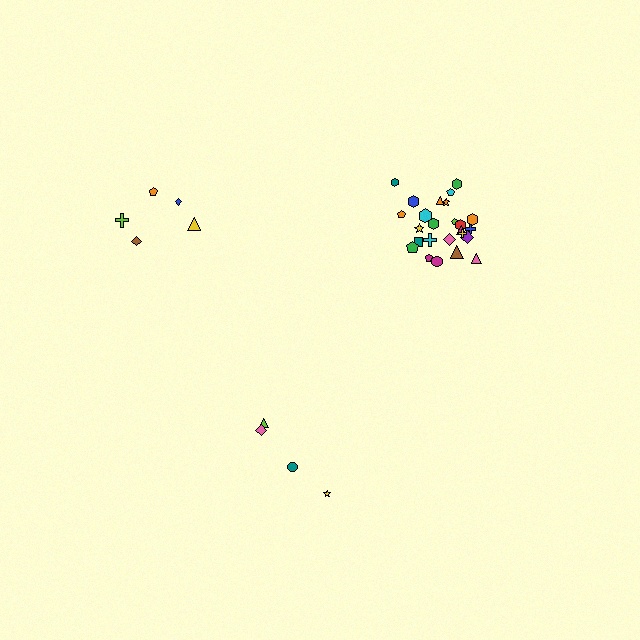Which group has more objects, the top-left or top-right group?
The top-right group.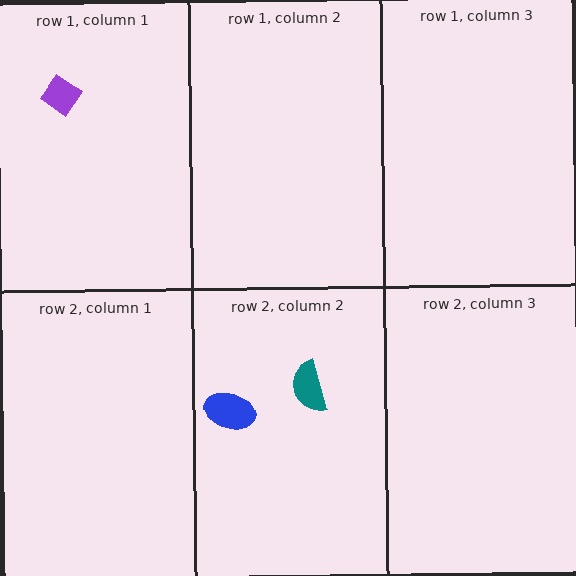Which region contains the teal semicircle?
The row 2, column 2 region.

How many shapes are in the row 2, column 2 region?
2.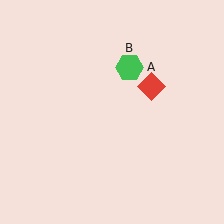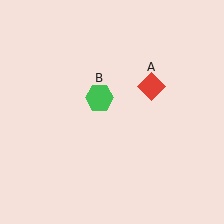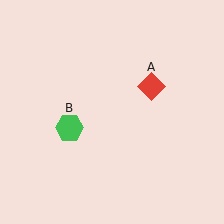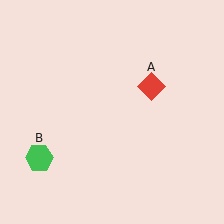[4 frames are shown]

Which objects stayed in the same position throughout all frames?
Red diamond (object A) remained stationary.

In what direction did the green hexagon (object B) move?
The green hexagon (object B) moved down and to the left.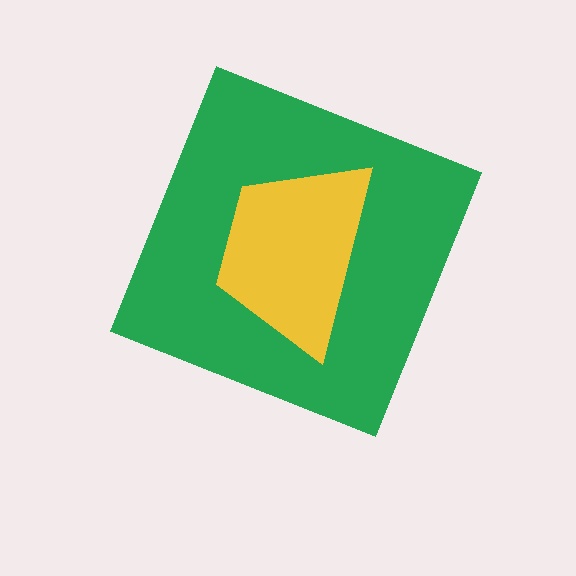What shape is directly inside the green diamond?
The yellow trapezoid.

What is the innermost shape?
The yellow trapezoid.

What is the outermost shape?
The green diamond.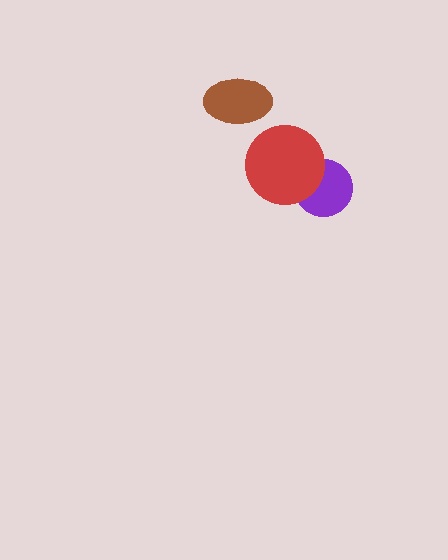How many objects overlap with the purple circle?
1 object overlaps with the purple circle.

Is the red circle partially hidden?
No, no other shape covers it.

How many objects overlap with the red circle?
1 object overlaps with the red circle.